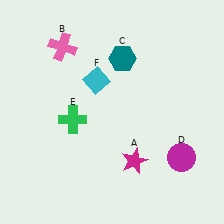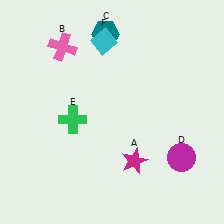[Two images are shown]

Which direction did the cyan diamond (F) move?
The cyan diamond (F) moved up.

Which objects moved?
The objects that moved are: the teal hexagon (C), the cyan diamond (F).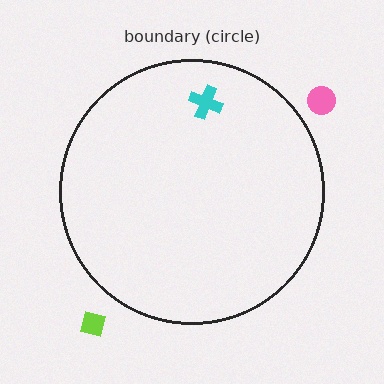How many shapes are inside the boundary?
1 inside, 2 outside.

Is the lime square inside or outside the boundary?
Outside.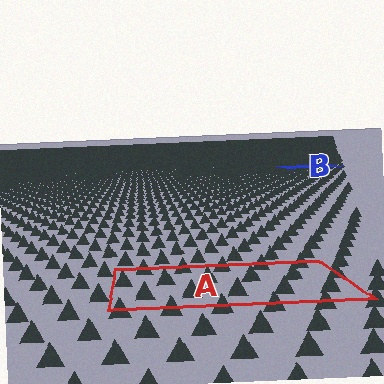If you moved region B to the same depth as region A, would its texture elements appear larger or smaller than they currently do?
They would appear larger. At a closer depth, the same texture elements are projected at a bigger on-screen size.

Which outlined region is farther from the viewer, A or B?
Region B is farther from the viewer — the texture elements inside it appear smaller and more densely packed.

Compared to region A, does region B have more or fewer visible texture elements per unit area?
Region B has more texture elements per unit area — they are packed more densely because it is farther away.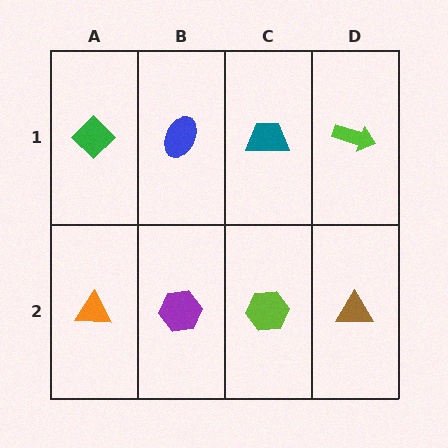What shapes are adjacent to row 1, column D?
A brown triangle (row 2, column D), a teal trapezoid (row 1, column C).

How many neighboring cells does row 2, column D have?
2.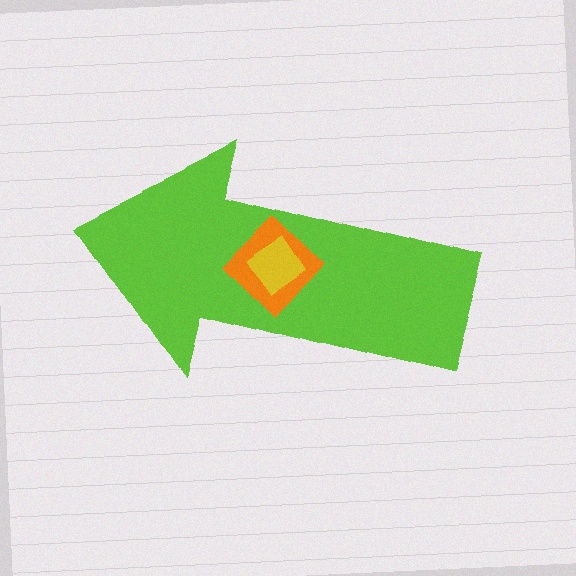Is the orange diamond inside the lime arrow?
Yes.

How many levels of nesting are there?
3.